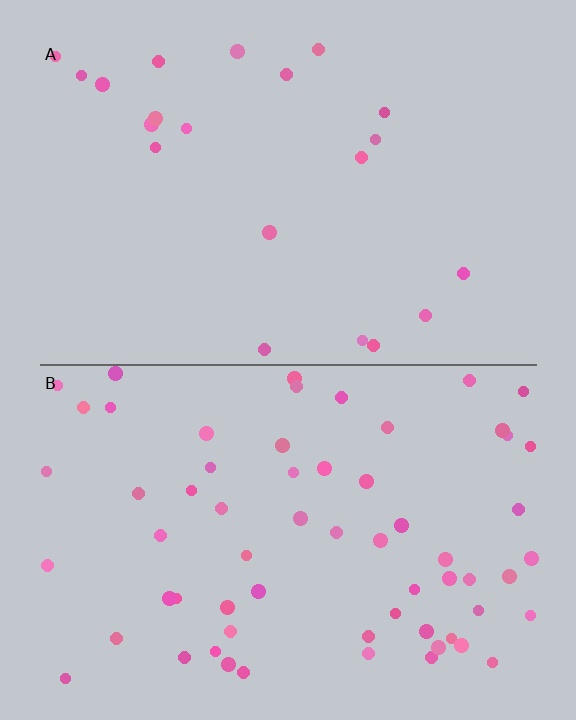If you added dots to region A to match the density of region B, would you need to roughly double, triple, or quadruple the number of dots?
Approximately triple.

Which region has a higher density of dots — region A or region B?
B (the bottom).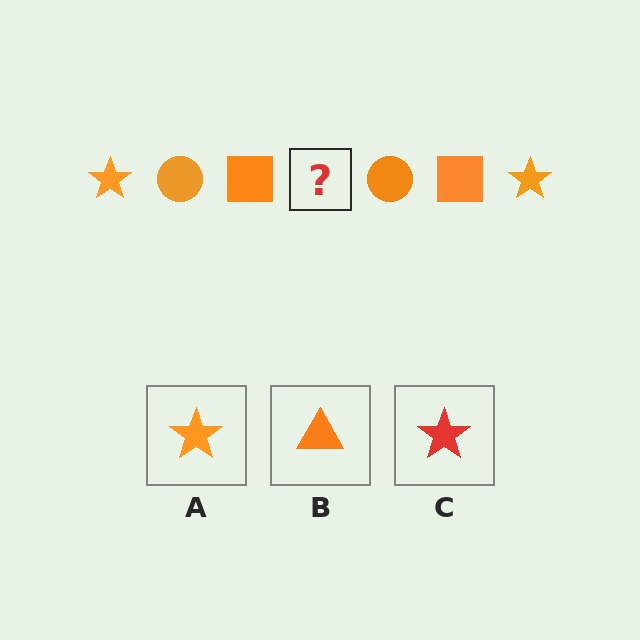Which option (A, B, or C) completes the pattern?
A.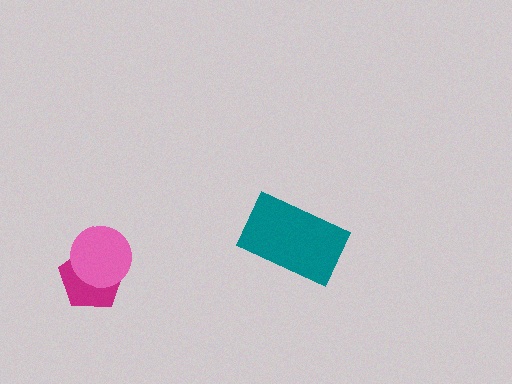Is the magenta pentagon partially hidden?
Yes, it is partially covered by another shape.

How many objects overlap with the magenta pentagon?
1 object overlaps with the magenta pentagon.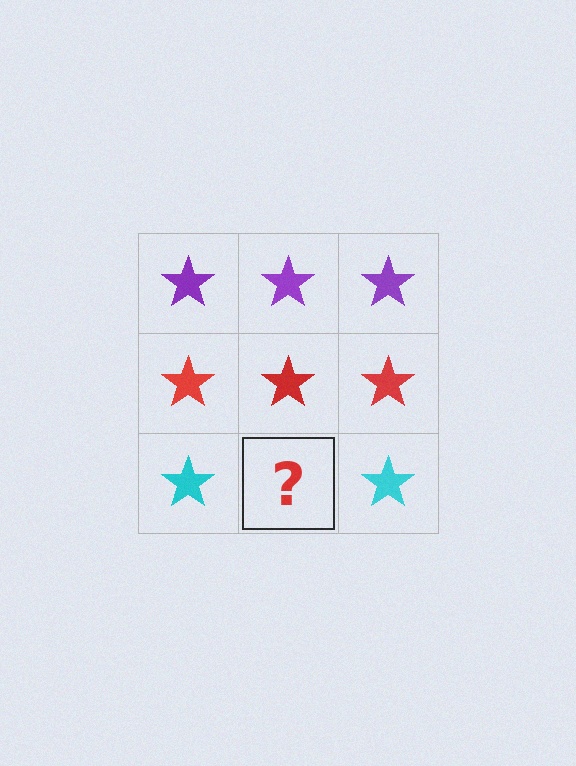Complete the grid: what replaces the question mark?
The question mark should be replaced with a cyan star.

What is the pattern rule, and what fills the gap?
The rule is that each row has a consistent color. The gap should be filled with a cyan star.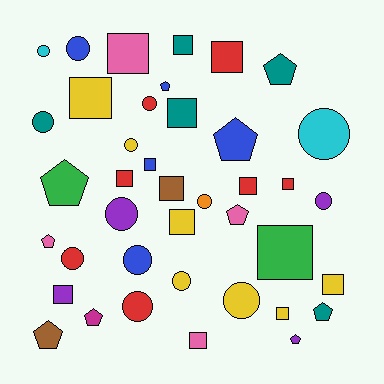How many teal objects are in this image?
There are 5 teal objects.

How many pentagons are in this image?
There are 10 pentagons.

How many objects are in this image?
There are 40 objects.